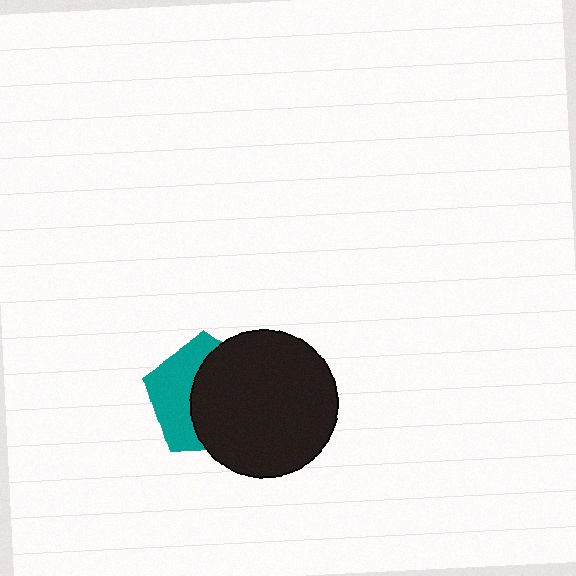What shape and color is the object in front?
The object in front is a black circle.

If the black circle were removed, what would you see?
You would see the complete teal pentagon.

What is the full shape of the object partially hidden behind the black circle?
The partially hidden object is a teal pentagon.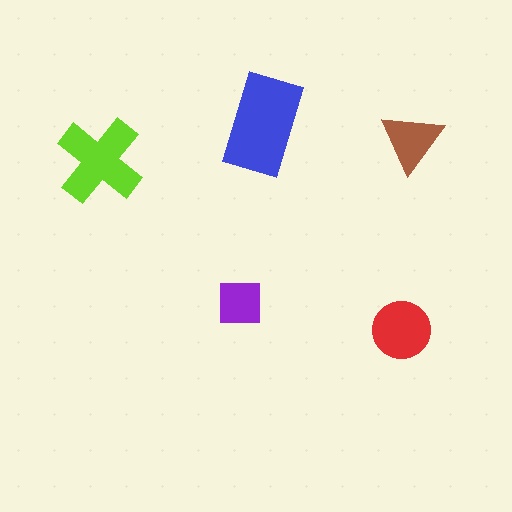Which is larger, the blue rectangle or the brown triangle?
The blue rectangle.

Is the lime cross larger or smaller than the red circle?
Larger.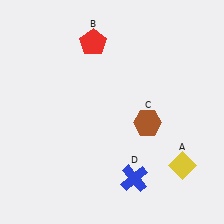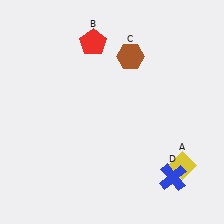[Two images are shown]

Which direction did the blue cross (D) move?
The blue cross (D) moved right.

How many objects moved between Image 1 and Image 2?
2 objects moved between the two images.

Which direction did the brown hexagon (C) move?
The brown hexagon (C) moved up.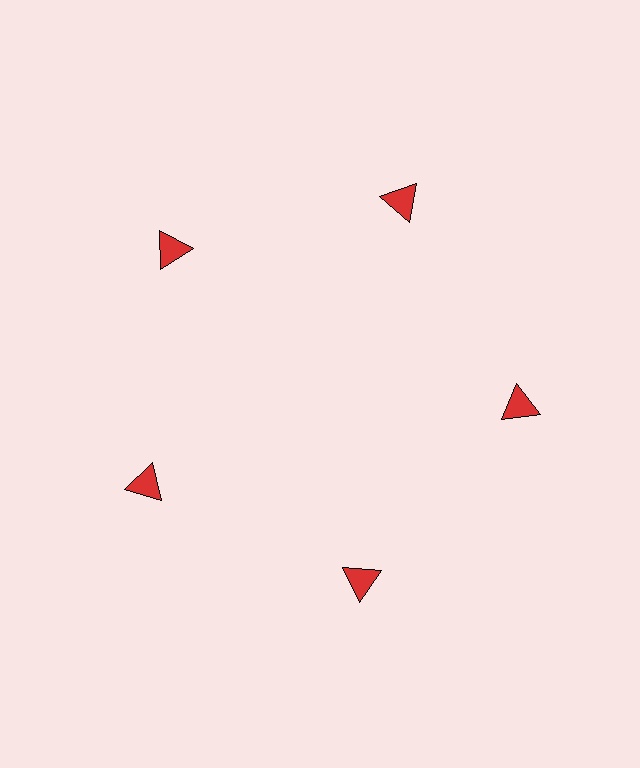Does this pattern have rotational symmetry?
Yes, this pattern has 5-fold rotational symmetry. It looks the same after rotating 72 degrees around the center.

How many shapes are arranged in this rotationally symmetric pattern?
There are 5 shapes, arranged in 5 groups of 1.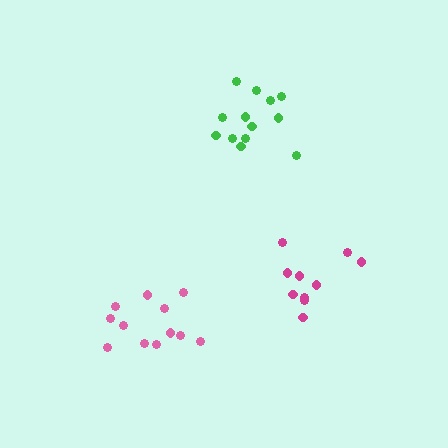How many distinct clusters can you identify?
There are 3 distinct clusters.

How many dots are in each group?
Group 1: 10 dots, Group 2: 13 dots, Group 3: 12 dots (35 total).